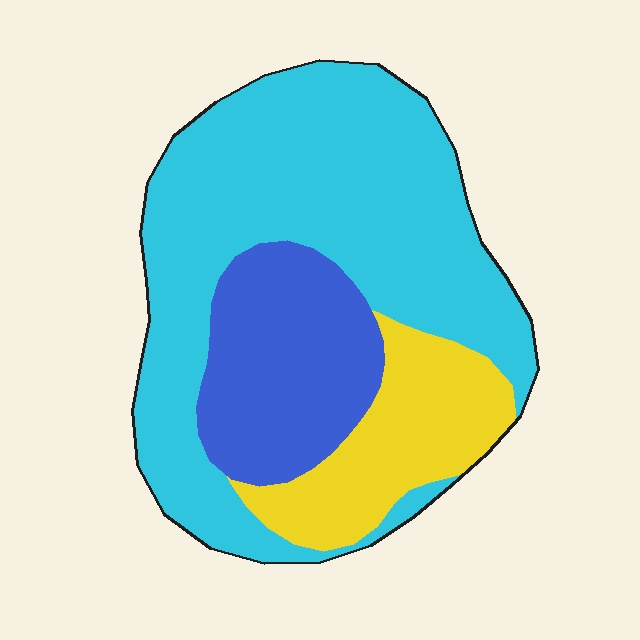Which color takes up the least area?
Yellow, at roughly 20%.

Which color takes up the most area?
Cyan, at roughly 60%.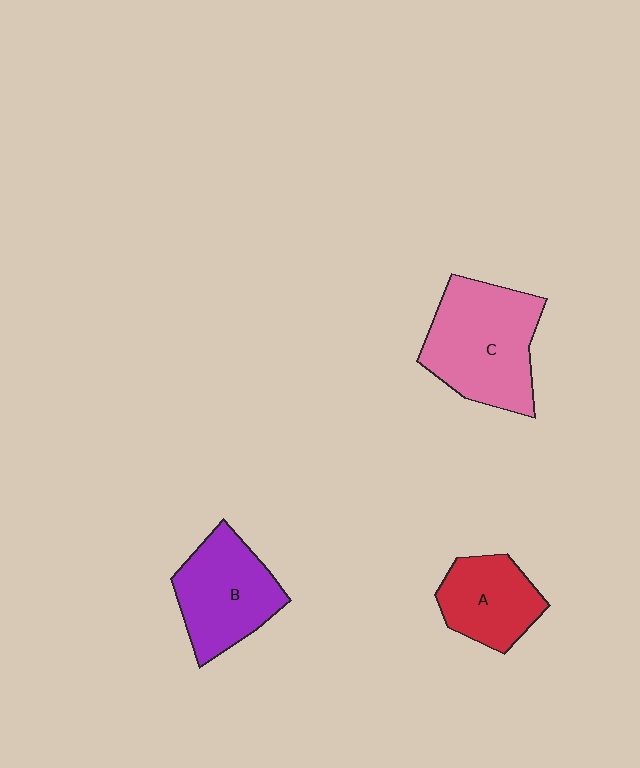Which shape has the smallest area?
Shape A (red).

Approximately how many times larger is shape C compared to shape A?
Approximately 1.6 times.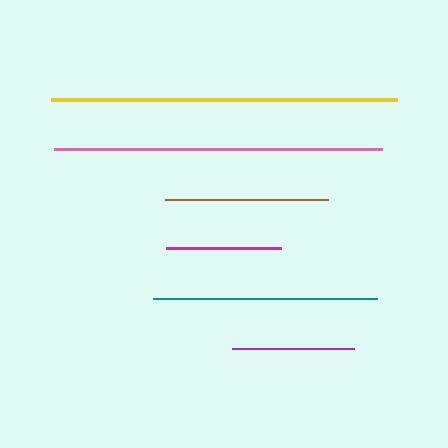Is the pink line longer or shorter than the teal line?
The pink line is longer than the teal line.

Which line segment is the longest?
The yellow line is the longest at approximately 346 pixels.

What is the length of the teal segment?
The teal segment is approximately 224 pixels long.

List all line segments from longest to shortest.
From longest to shortest: yellow, pink, teal, brown, purple, magenta.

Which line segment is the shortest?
The magenta line is the shortest at approximately 115 pixels.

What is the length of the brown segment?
The brown segment is approximately 163 pixels long.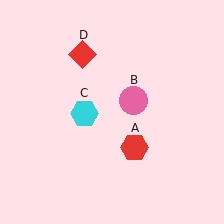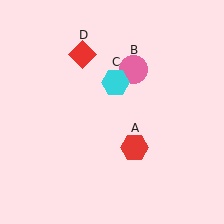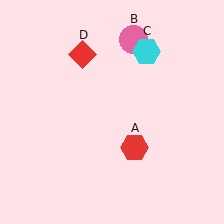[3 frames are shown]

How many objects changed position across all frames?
2 objects changed position: pink circle (object B), cyan hexagon (object C).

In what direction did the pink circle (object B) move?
The pink circle (object B) moved up.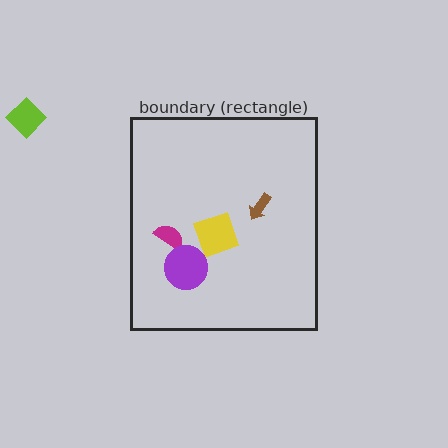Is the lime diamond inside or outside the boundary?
Outside.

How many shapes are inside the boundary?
4 inside, 1 outside.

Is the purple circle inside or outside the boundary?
Inside.